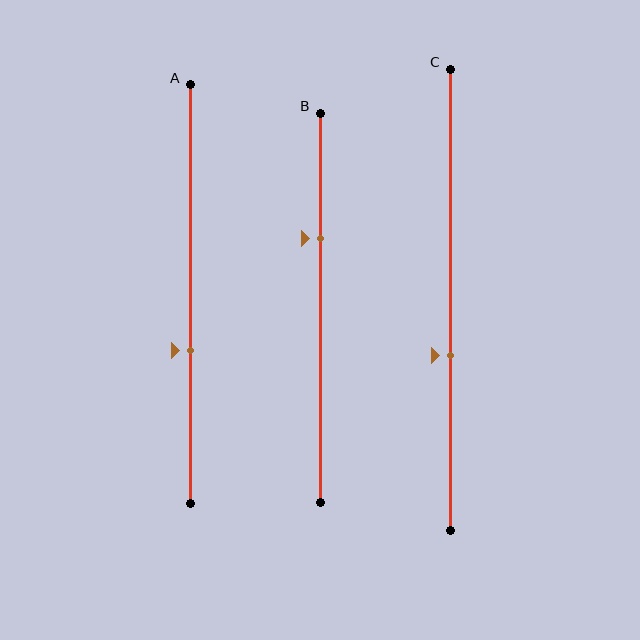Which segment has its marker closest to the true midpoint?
Segment C has its marker closest to the true midpoint.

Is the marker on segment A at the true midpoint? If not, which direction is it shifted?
No, the marker on segment A is shifted downward by about 14% of the segment length.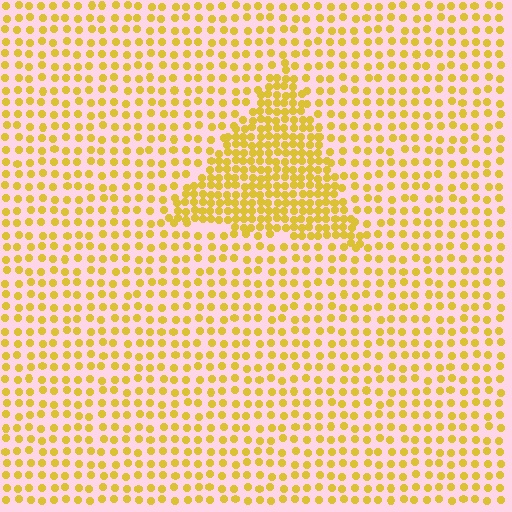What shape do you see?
I see a triangle.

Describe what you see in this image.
The image contains small yellow elements arranged at two different densities. A triangle-shaped region is visible where the elements are more densely packed than the surrounding area.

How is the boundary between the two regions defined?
The boundary is defined by a change in element density (approximately 2.1x ratio). All elements are the same color, size, and shape.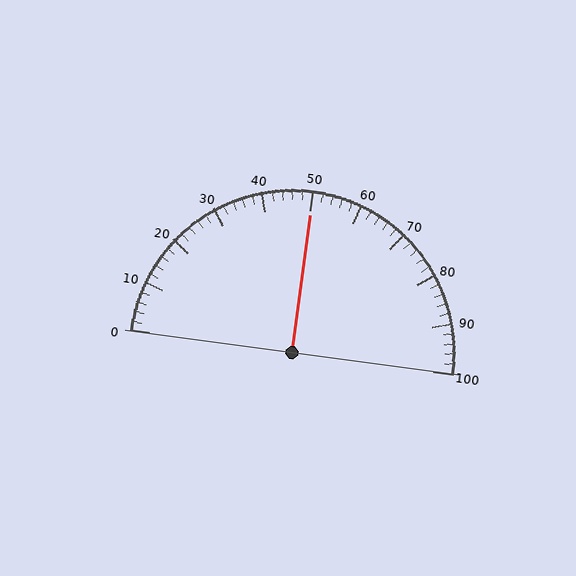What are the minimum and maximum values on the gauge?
The gauge ranges from 0 to 100.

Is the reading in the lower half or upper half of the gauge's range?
The reading is in the upper half of the range (0 to 100).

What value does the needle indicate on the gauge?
The needle indicates approximately 50.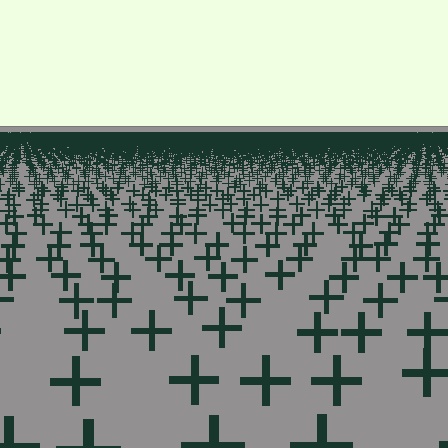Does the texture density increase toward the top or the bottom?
Density increases toward the top.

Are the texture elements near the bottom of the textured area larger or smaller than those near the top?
Larger. Near the bottom, elements are closer to the viewer and appear at a bigger on-screen size.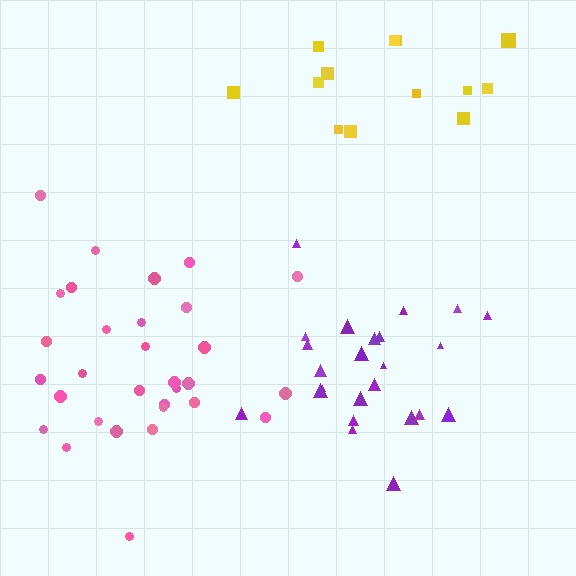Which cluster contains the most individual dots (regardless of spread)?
Pink (31).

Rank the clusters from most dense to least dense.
purple, pink, yellow.